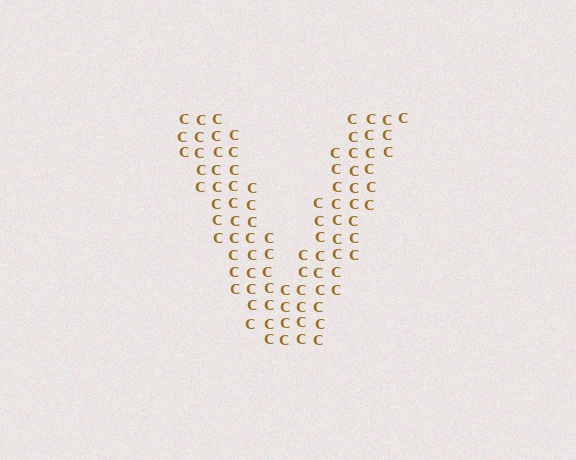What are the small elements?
The small elements are letter C's.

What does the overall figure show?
The overall figure shows the letter V.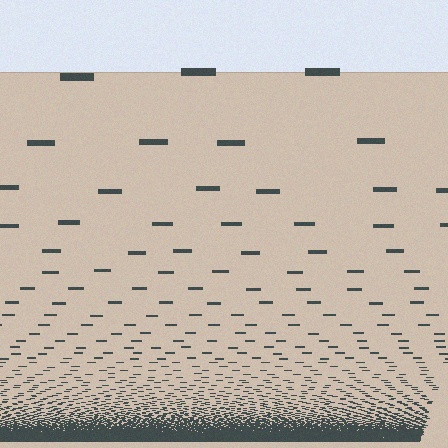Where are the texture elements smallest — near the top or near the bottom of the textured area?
Near the bottom.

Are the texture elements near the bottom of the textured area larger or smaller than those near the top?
Smaller. The gradient is inverted — elements near the bottom are smaller and denser.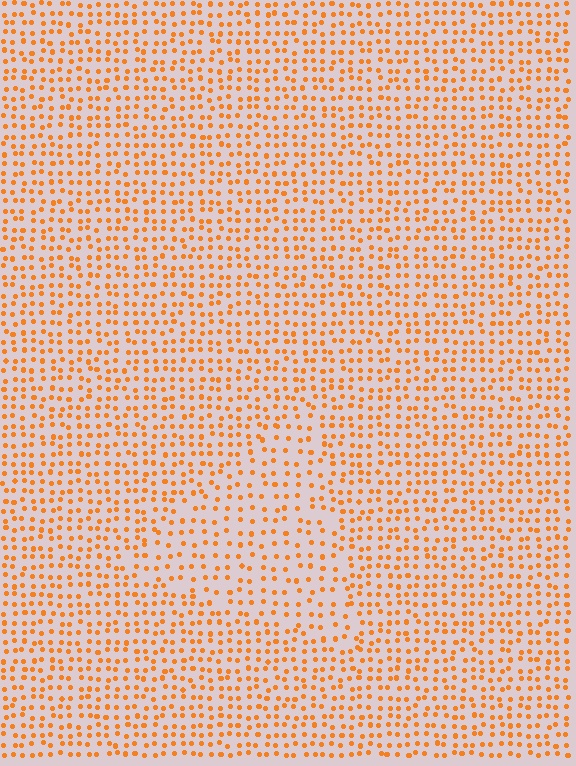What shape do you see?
I see a triangle.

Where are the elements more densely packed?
The elements are more densely packed outside the triangle boundary.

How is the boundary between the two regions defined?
The boundary is defined by a change in element density (approximately 1.6x ratio). All elements are the same color, size, and shape.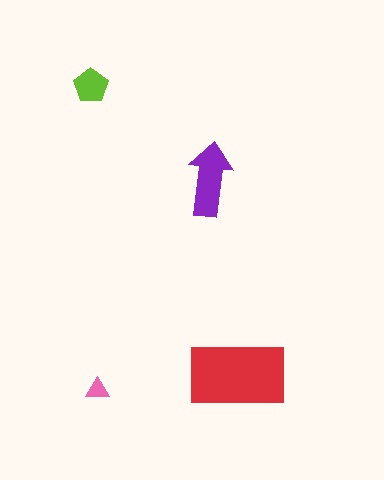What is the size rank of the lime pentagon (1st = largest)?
3rd.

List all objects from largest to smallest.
The red rectangle, the purple arrow, the lime pentagon, the pink triangle.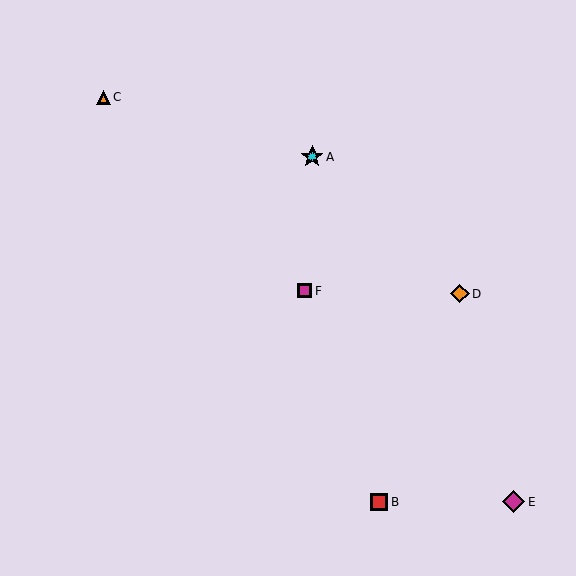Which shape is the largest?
The cyan star (labeled A) is the largest.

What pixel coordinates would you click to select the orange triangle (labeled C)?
Click at (103, 97) to select the orange triangle C.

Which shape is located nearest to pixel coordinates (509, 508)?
The magenta diamond (labeled E) at (514, 502) is nearest to that location.